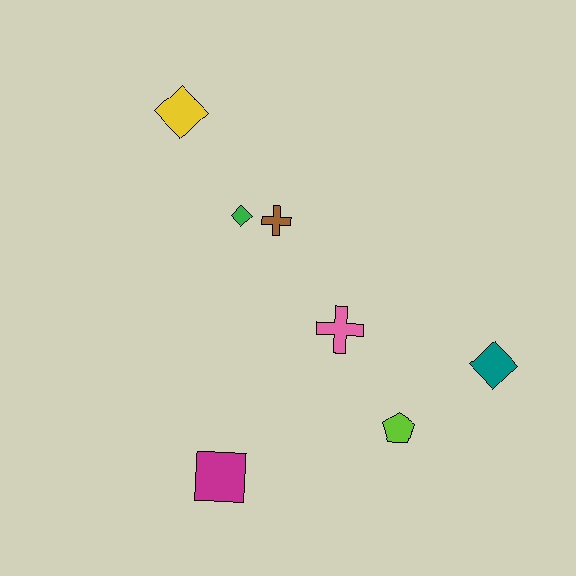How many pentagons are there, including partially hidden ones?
There is 1 pentagon.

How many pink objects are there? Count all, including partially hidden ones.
There is 1 pink object.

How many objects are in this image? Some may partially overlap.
There are 7 objects.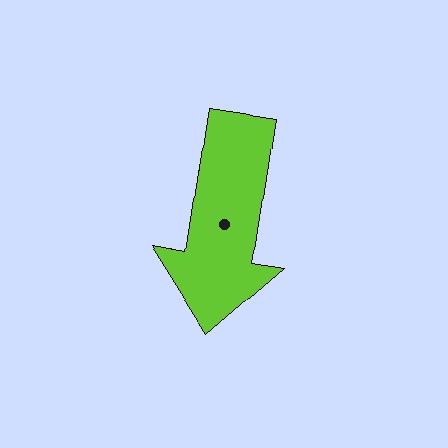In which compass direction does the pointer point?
South.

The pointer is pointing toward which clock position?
Roughly 6 o'clock.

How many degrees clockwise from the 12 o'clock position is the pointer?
Approximately 189 degrees.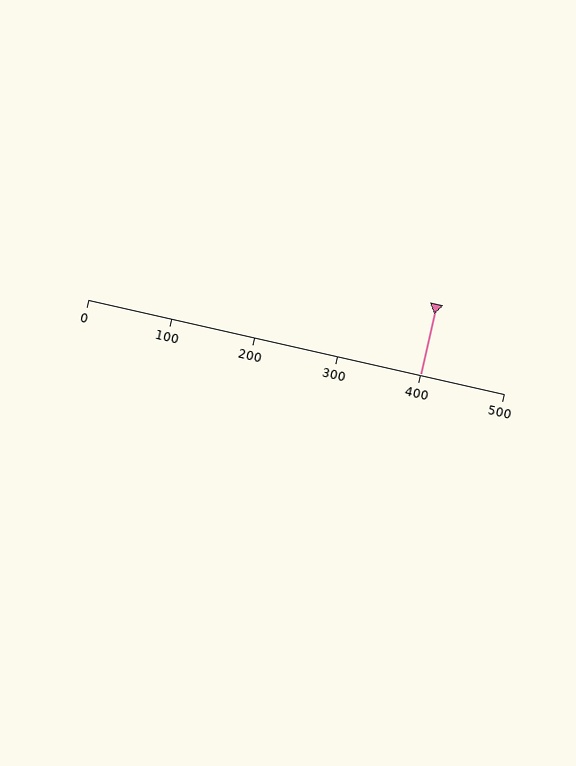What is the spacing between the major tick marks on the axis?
The major ticks are spaced 100 apart.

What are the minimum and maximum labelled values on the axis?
The axis runs from 0 to 500.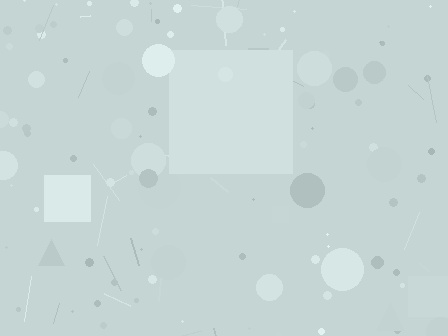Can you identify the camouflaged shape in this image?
The camouflaged shape is a square.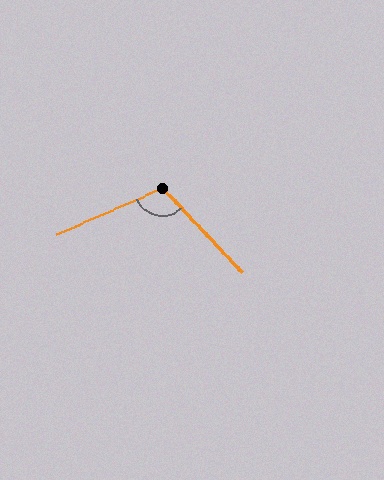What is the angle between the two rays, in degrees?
Approximately 109 degrees.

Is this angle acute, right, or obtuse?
It is obtuse.